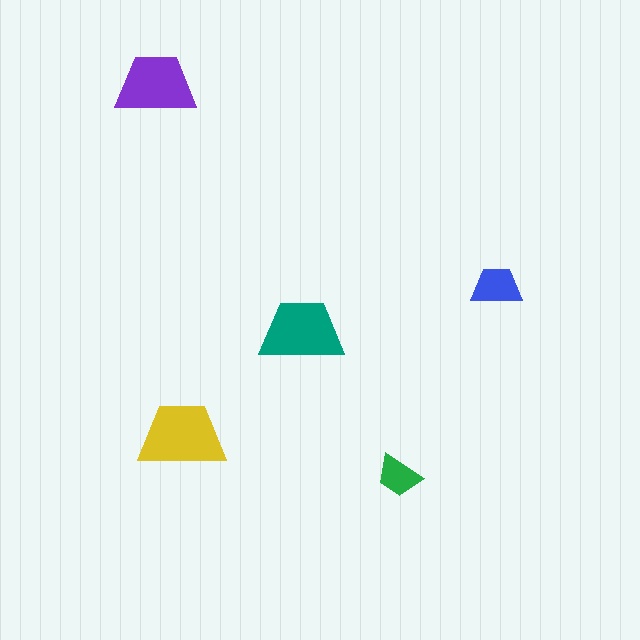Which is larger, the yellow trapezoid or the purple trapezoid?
The yellow one.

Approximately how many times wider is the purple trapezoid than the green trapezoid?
About 2 times wider.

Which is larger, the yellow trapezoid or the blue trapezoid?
The yellow one.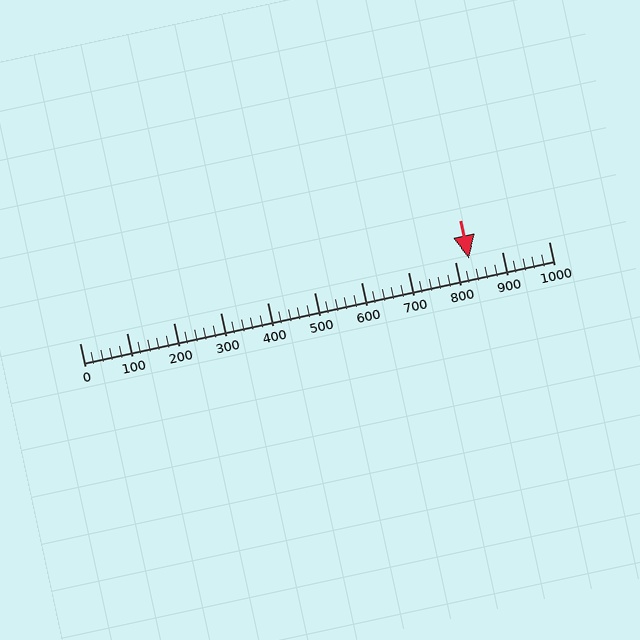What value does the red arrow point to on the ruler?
The red arrow points to approximately 830.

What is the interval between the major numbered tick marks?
The major tick marks are spaced 100 units apart.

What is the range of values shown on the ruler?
The ruler shows values from 0 to 1000.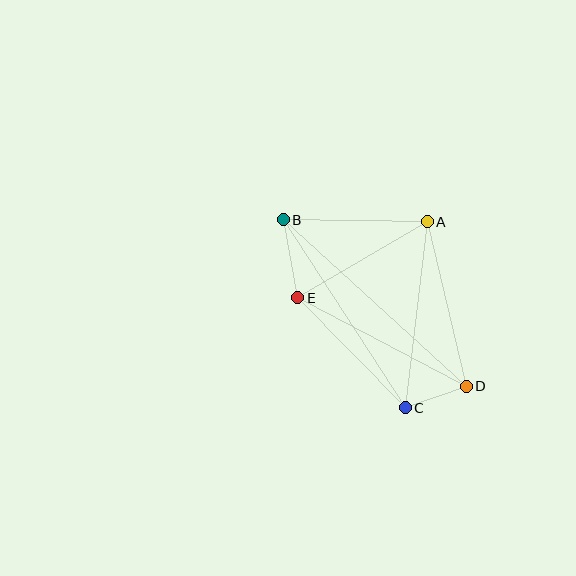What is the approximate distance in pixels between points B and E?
The distance between B and E is approximately 80 pixels.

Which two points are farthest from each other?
Points B and D are farthest from each other.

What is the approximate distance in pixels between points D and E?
The distance between D and E is approximately 191 pixels.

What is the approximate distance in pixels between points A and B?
The distance between A and B is approximately 144 pixels.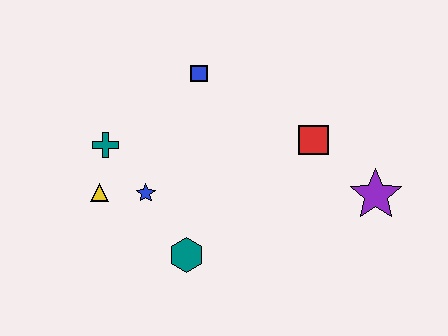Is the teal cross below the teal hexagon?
No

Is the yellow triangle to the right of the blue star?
No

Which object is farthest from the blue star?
The purple star is farthest from the blue star.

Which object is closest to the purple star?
The red square is closest to the purple star.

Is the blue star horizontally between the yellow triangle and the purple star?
Yes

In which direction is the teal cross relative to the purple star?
The teal cross is to the left of the purple star.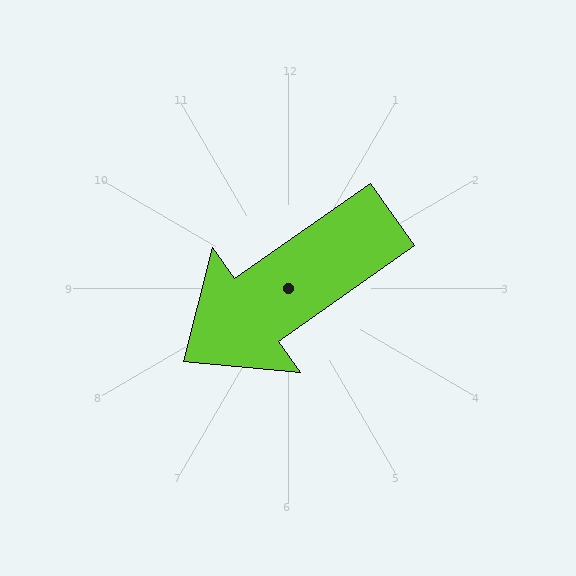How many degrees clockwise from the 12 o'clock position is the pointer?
Approximately 235 degrees.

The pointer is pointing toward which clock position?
Roughly 8 o'clock.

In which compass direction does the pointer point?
Southwest.